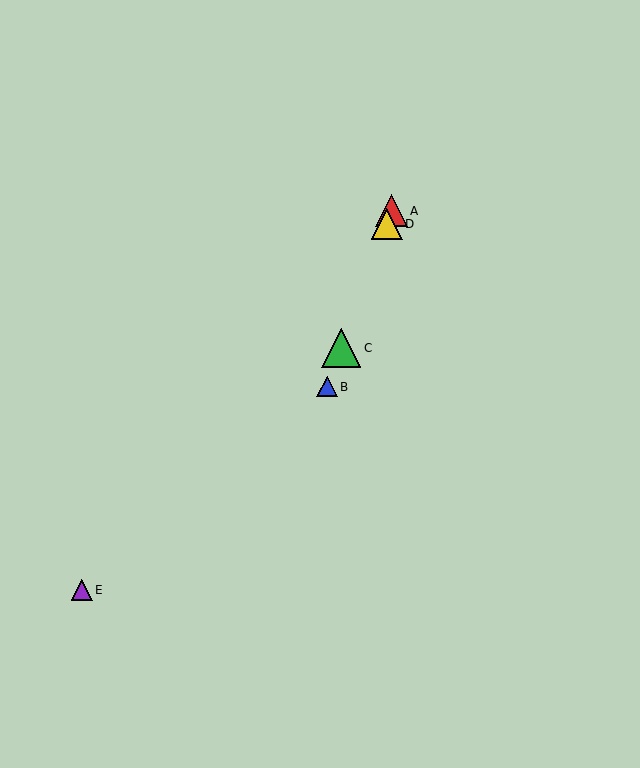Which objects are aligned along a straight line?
Objects A, B, C, D are aligned along a straight line.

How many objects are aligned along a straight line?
4 objects (A, B, C, D) are aligned along a straight line.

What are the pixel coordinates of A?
Object A is at (392, 211).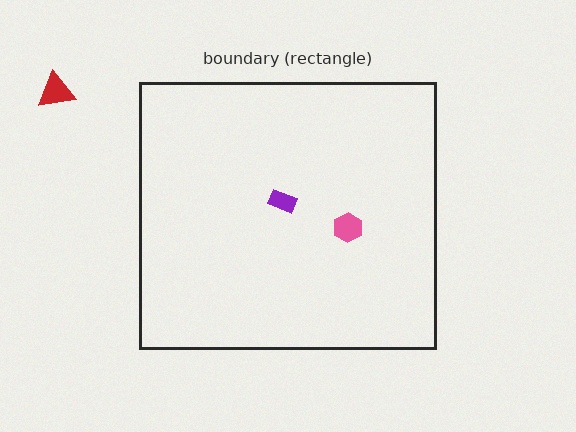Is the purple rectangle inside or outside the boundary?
Inside.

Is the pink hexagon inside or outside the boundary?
Inside.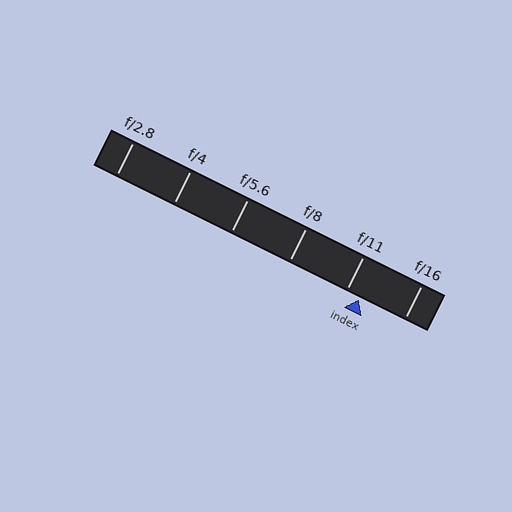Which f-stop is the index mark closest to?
The index mark is closest to f/11.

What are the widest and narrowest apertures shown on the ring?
The widest aperture shown is f/2.8 and the narrowest is f/16.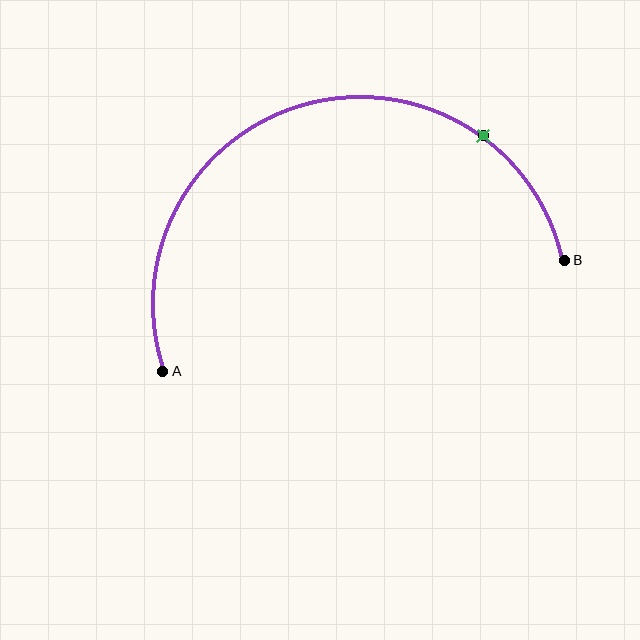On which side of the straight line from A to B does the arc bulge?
The arc bulges above the straight line connecting A and B.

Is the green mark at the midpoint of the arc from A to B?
No. The green mark lies on the arc but is closer to endpoint B. The arc midpoint would be at the point on the curve equidistant along the arc from both A and B.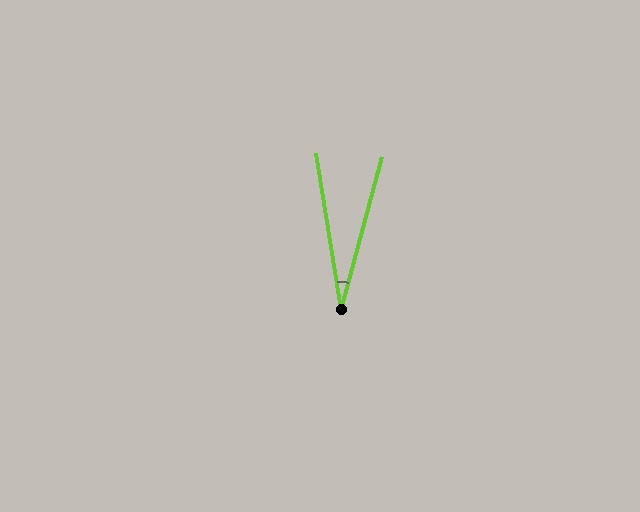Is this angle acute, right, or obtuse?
It is acute.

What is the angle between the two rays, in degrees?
Approximately 24 degrees.